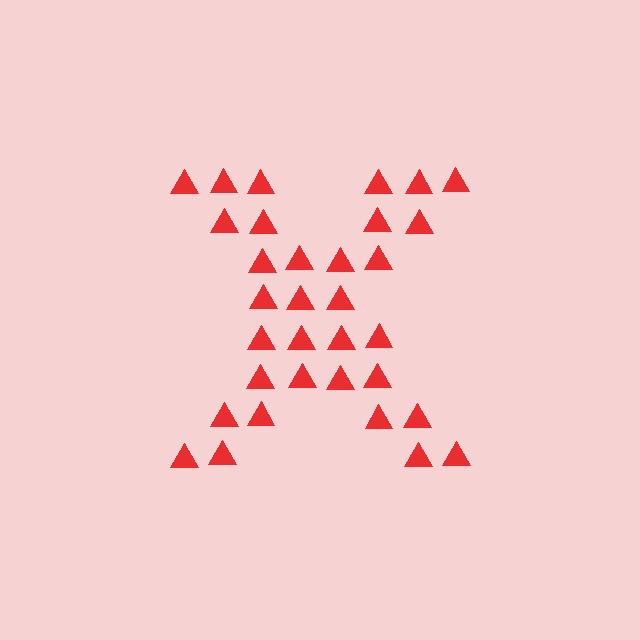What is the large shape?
The large shape is the letter X.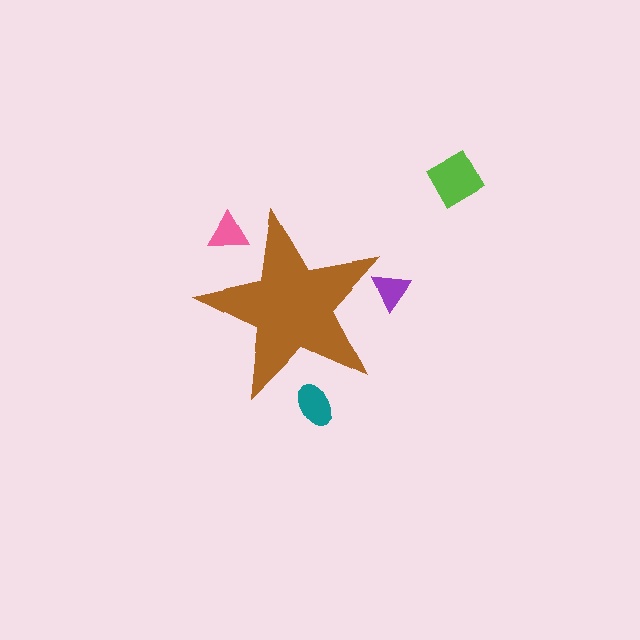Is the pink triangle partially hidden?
Yes, the pink triangle is partially hidden behind the brown star.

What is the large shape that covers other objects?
A brown star.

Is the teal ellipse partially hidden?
Yes, the teal ellipse is partially hidden behind the brown star.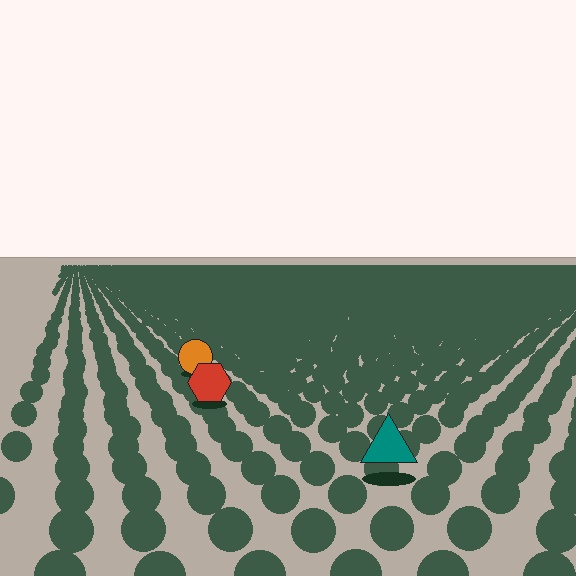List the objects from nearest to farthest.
From nearest to farthest: the teal triangle, the red hexagon, the orange circle.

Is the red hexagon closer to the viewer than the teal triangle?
No. The teal triangle is closer — you can tell from the texture gradient: the ground texture is coarser near it.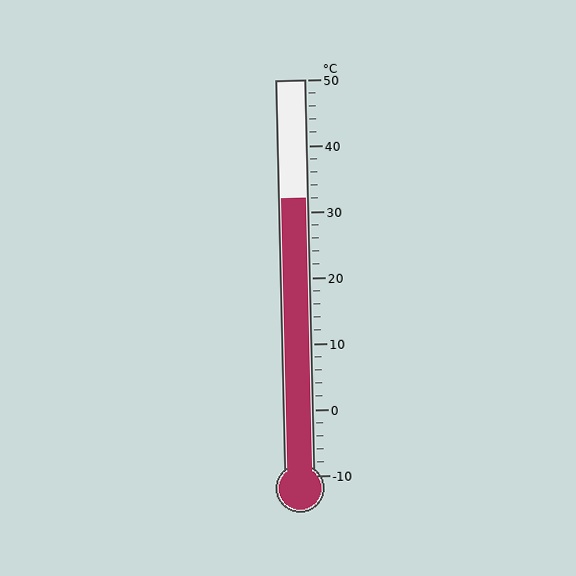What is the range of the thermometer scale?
The thermometer scale ranges from -10°C to 50°C.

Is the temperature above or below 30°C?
The temperature is above 30°C.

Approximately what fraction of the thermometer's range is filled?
The thermometer is filled to approximately 70% of its range.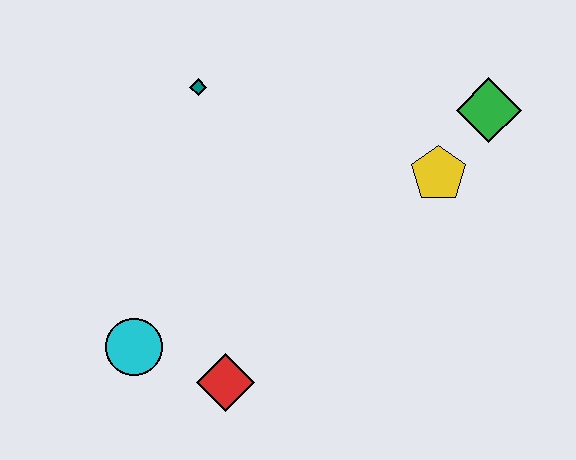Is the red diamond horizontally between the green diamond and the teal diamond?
Yes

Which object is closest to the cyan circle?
The red diamond is closest to the cyan circle.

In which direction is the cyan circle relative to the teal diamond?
The cyan circle is below the teal diamond.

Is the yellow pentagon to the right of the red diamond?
Yes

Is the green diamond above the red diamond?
Yes